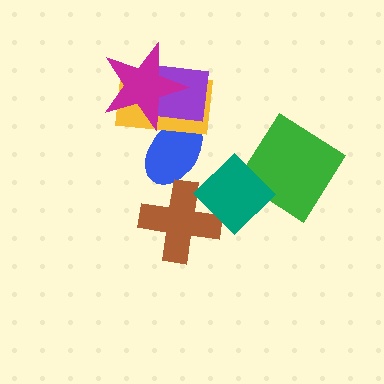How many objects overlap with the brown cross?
1 object overlaps with the brown cross.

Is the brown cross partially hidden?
Yes, it is partially covered by another shape.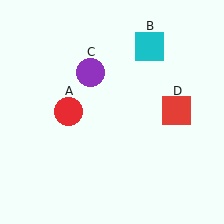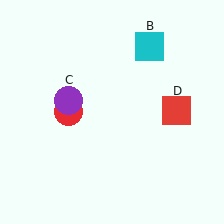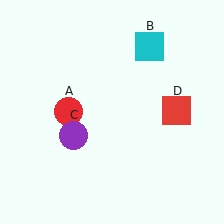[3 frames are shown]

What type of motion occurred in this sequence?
The purple circle (object C) rotated counterclockwise around the center of the scene.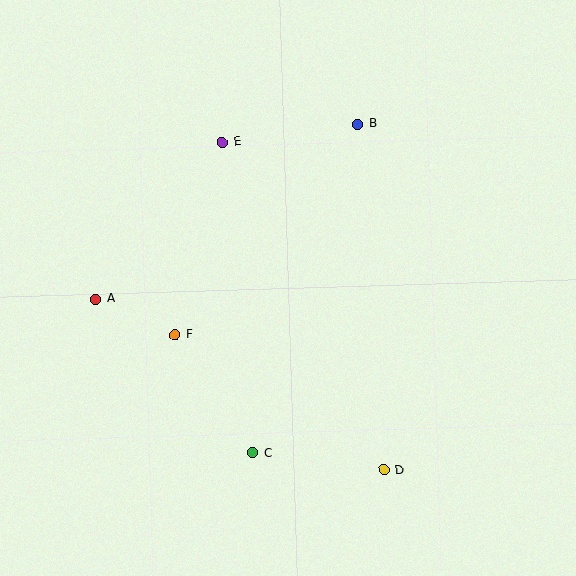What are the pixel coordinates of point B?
Point B is at (358, 124).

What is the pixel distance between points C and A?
The distance between C and A is 220 pixels.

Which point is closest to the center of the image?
Point F at (175, 335) is closest to the center.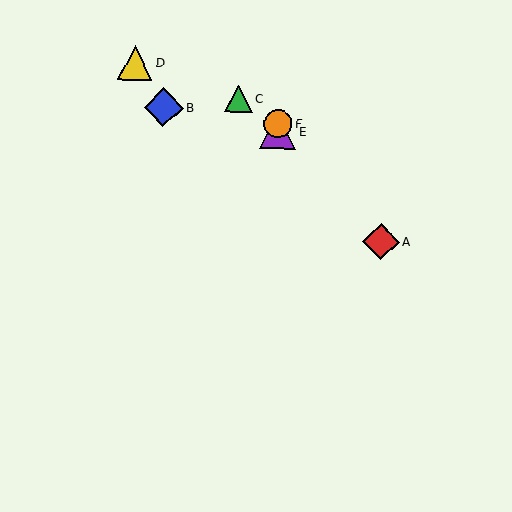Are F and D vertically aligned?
No, F is at x≈278 and D is at x≈135.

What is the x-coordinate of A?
Object A is at x≈381.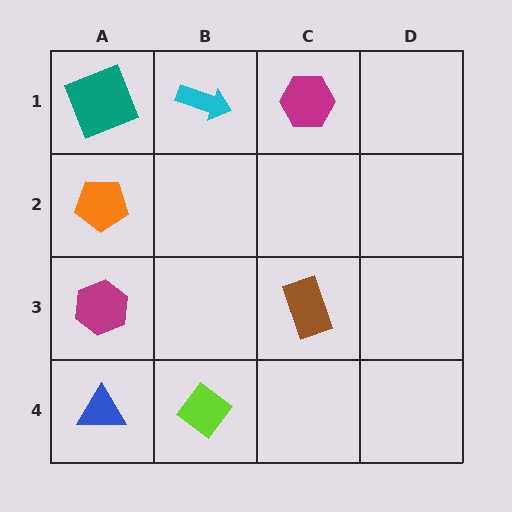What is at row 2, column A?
An orange pentagon.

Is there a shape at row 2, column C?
No, that cell is empty.